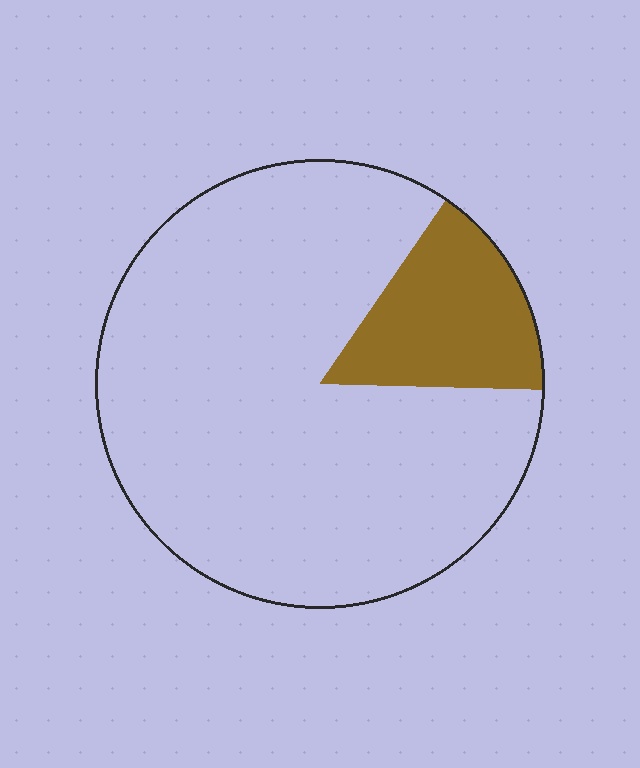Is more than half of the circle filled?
No.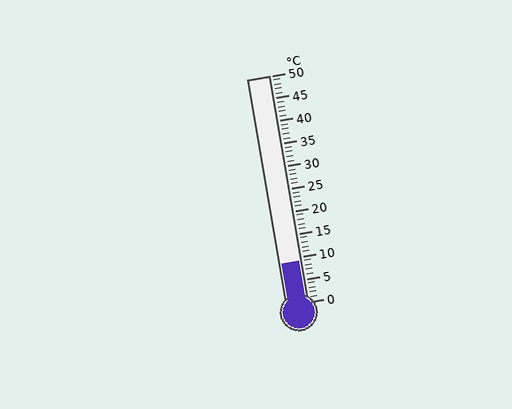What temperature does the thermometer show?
The thermometer shows approximately 9°C.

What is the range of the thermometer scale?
The thermometer scale ranges from 0°C to 50°C.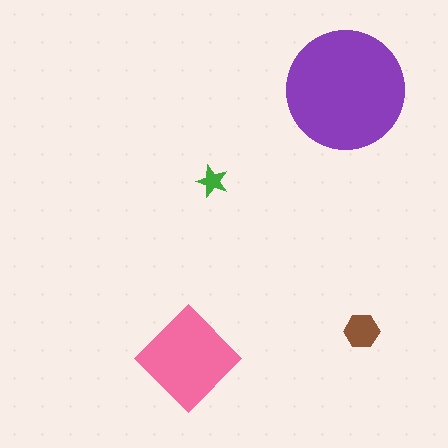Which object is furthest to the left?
The pink diamond is leftmost.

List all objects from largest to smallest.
The purple circle, the pink diamond, the brown hexagon, the green star.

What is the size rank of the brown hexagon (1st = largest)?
3rd.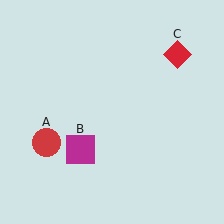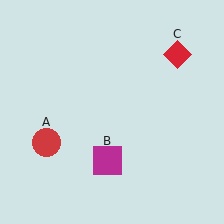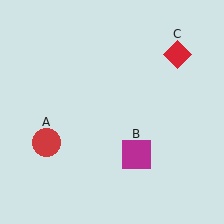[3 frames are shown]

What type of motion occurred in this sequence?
The magenta square (object B) rotated counterclockwise around the center of the scene.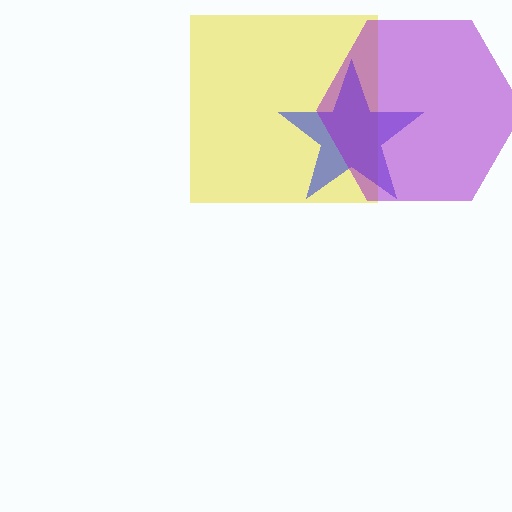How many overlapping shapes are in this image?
There are 3 overlapping shapes in the image.